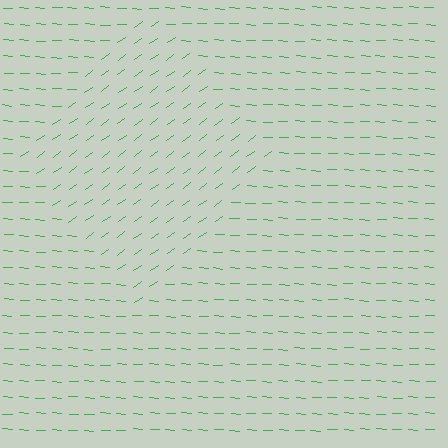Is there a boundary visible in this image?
Yes, there is a texture boundary formed by a change in line orientation.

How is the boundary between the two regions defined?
The boundary is defined purely by a change in line orientation (approximately 40 degrees difference). All lines are the same color and thickness.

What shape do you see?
I see a diamond.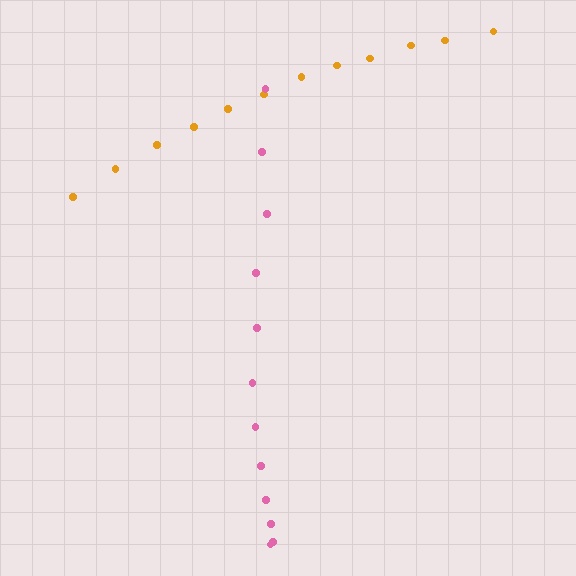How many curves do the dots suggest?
There are 2 distinct paths.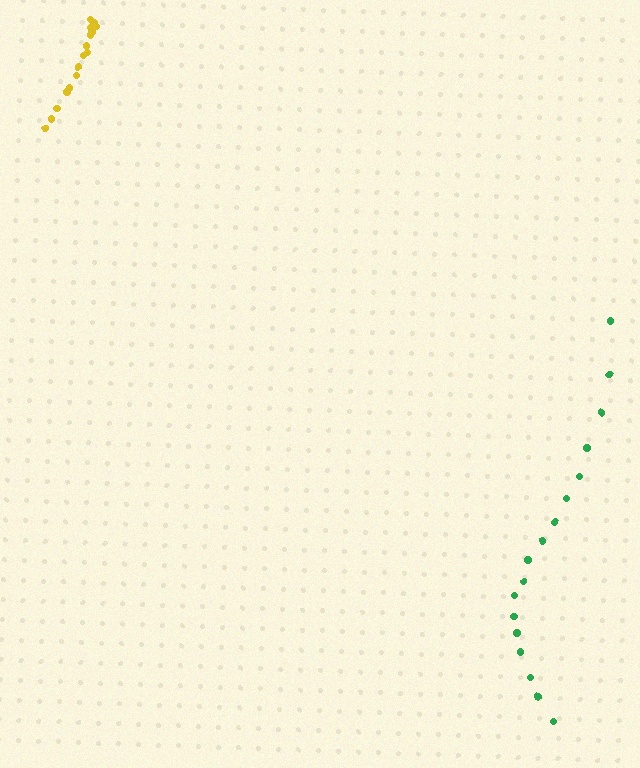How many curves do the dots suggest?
There are 2 distinct paths.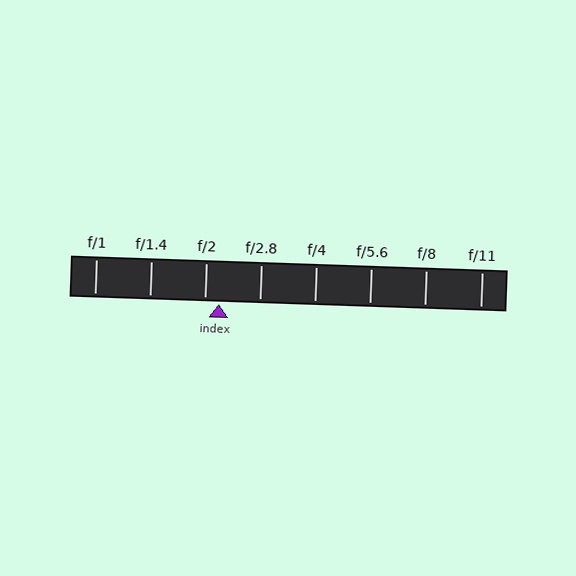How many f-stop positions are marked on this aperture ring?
There are 8 f-stop positions marked.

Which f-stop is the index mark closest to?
The index mark is closest to f/2.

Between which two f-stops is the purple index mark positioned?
The index mark is between f/2 and f/2.8.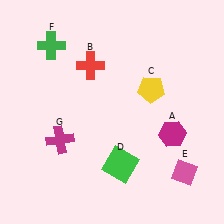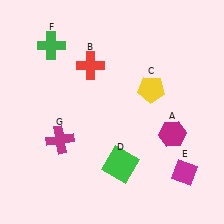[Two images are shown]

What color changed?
The diamond (E) changed from pink in Image 1 to magenta in Image 2.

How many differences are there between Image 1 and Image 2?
There is 1 difference between the two images.